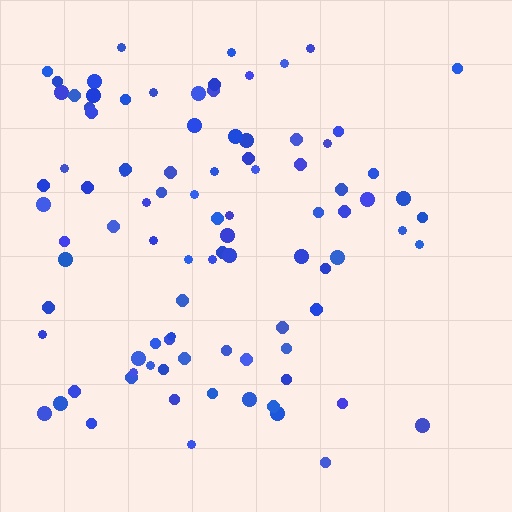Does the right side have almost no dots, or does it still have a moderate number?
Still a moderate number, just noticeably fewer than the left.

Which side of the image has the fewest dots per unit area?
The right.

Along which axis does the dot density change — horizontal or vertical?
Horizontal.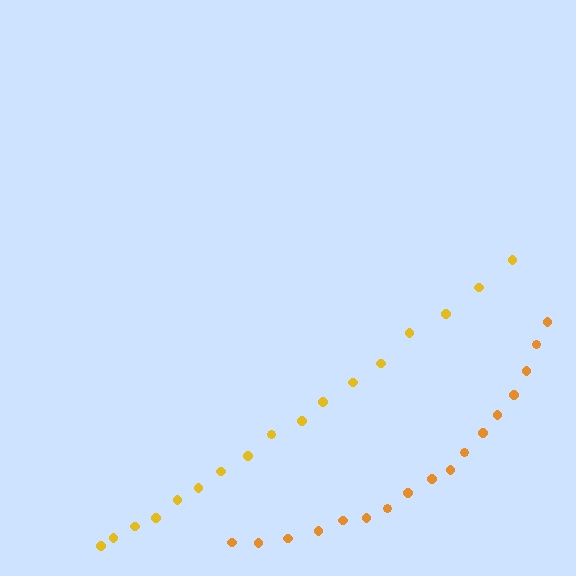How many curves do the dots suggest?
There are 2 distinct paths.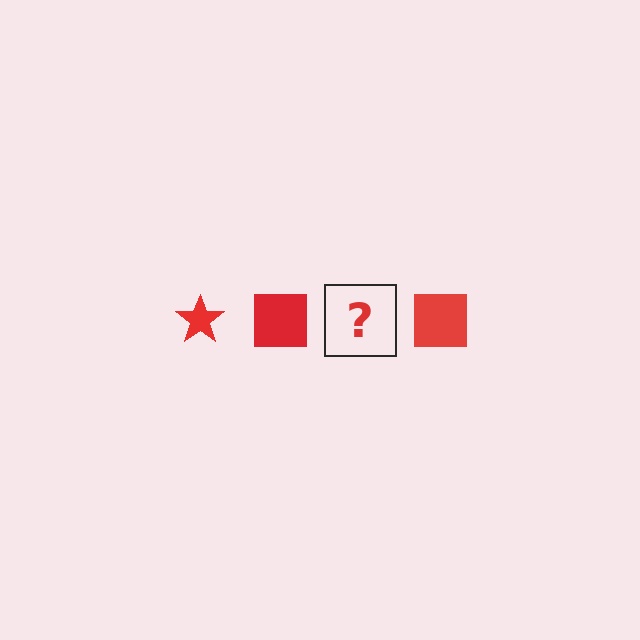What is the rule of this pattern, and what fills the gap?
The rule is that the pattern cycles through star, square shapes in red. The gap should be filled with a red star.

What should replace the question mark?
The question mark should be replaced with a red star.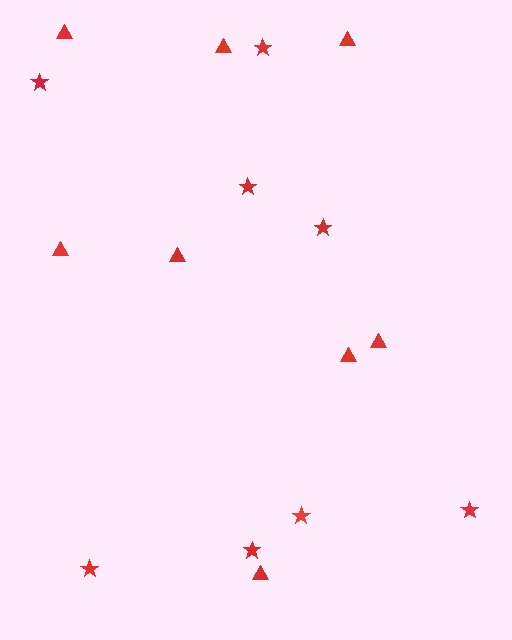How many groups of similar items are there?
There are 2 groups: one group of stars (8) and one group of triangles (8).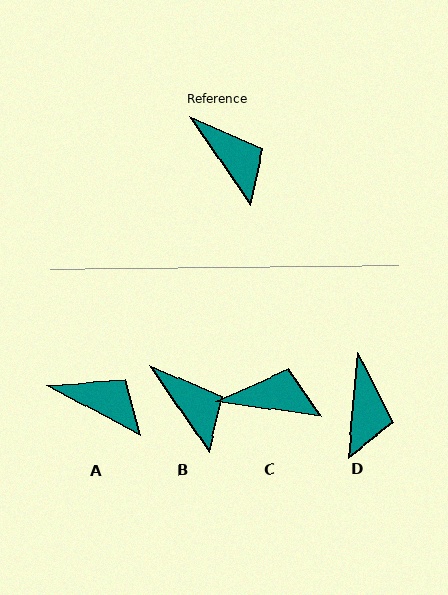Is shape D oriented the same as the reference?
No, it is off by about 39 degrees.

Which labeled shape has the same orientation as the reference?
B.